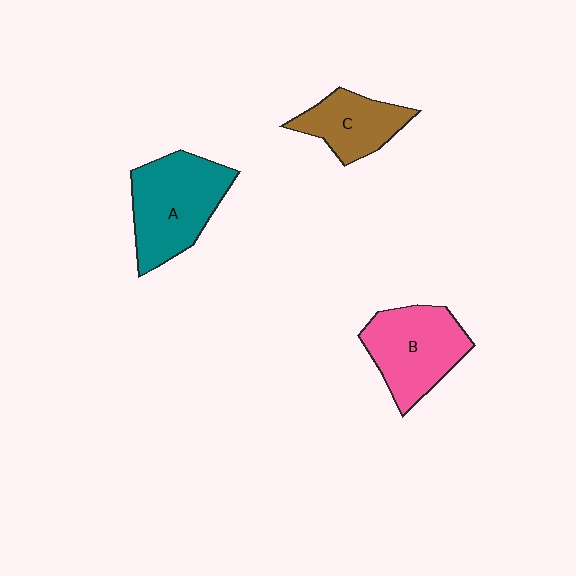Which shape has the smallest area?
Shape C (brown).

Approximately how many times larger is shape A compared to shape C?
Approximately 1.6 times.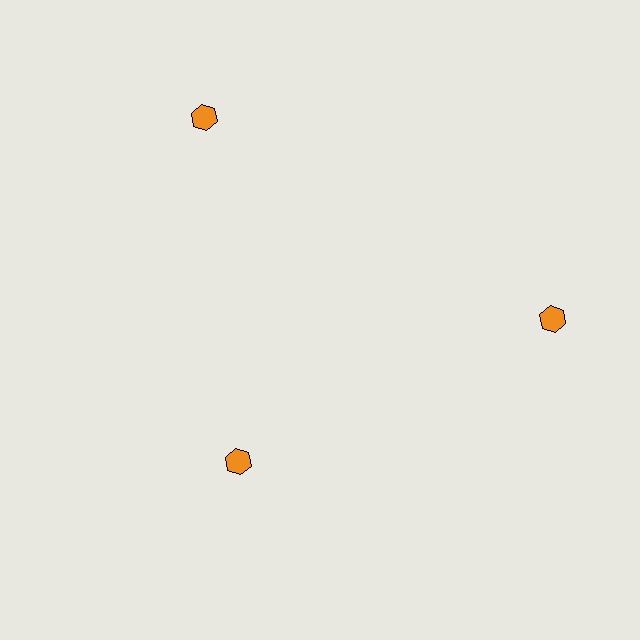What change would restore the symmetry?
The symmetry would be restored by moving it outward, back onto the ring so that all 3 hexagons sit at equal angles and equal distance from the center.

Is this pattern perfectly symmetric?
No. The 3 orange hexagons are arranged in a ring, but one element near the 7 o'clock position is pulled inward toward the center, breaking the 3-fold rotational symmetry.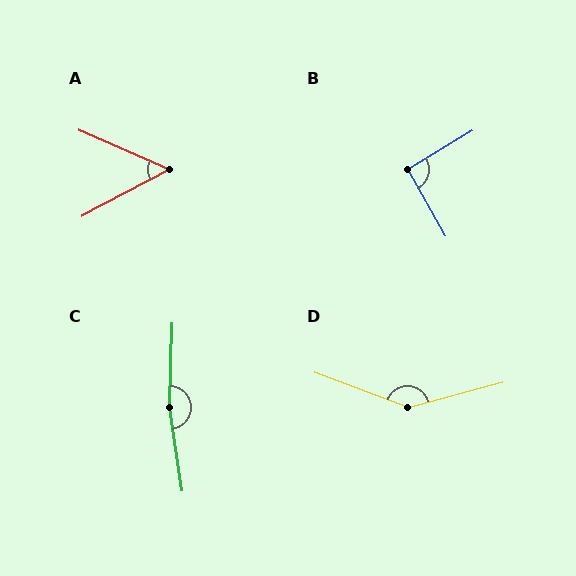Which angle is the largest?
C, at approximately 170 degrees.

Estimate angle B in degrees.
Approximately 92 degrees.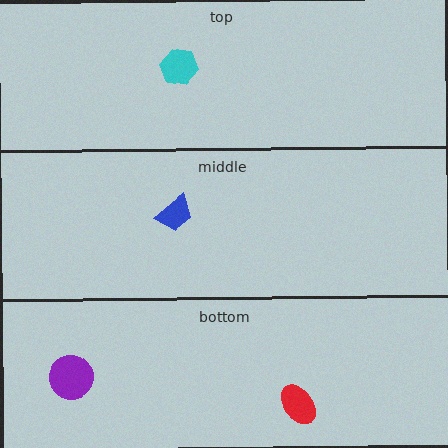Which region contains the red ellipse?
The bottom region.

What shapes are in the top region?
The cyan hexagon.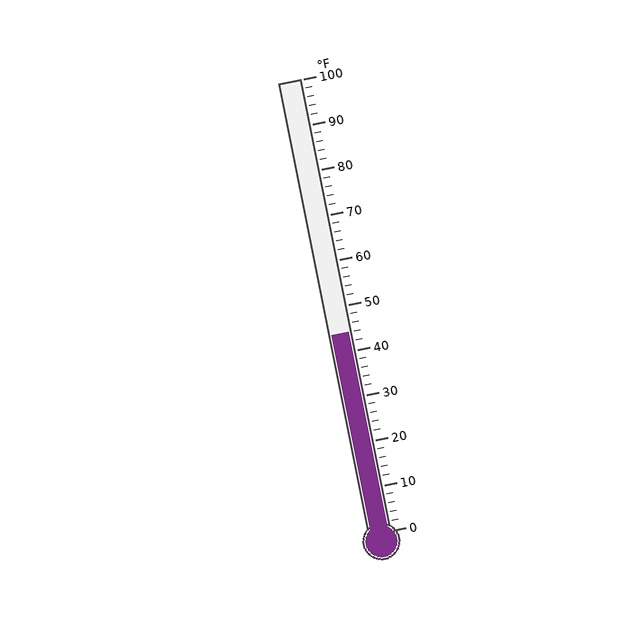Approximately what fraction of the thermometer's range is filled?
The thermometer is filled to approximately 45% of its range.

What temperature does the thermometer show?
The thermometer shows approximately 44°F.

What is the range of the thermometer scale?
The thermometer scale ranges from 0°F to 100°F.